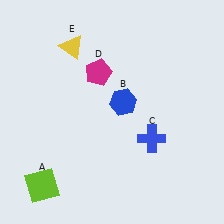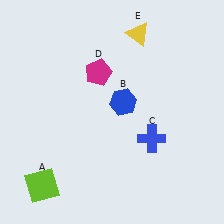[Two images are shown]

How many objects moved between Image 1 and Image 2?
1 object moved between the two images.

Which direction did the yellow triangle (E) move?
The yellow triangle (E) moved right.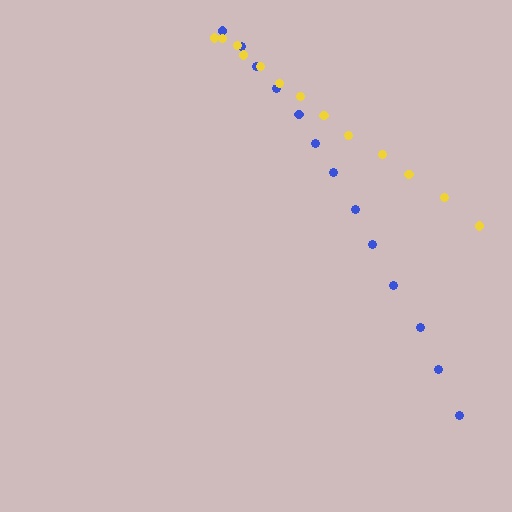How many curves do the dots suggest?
There are 2 distinct paths.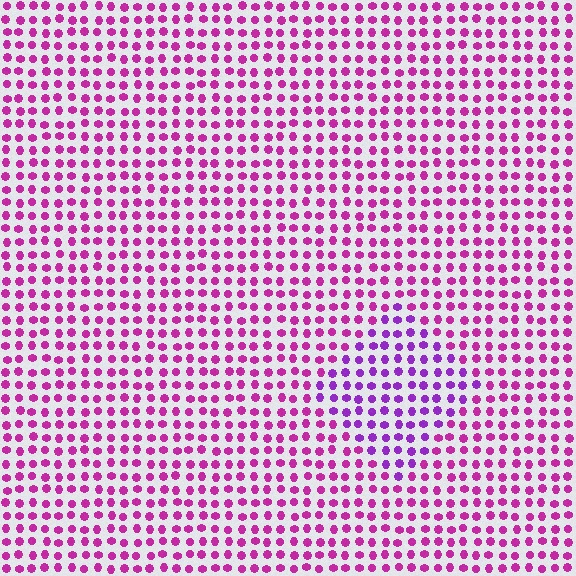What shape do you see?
I see a diamond.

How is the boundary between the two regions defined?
The boundary is defined purely by a slight shift in hue (about 31 degrees). Spacing, size, and orientation are identical on both sides.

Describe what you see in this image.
The image is filled with small magenta elements in a uniform arrangement. A diamond-shaped region is visible where the elements are tinted to a slightly different hue, forming a subtle color boundary.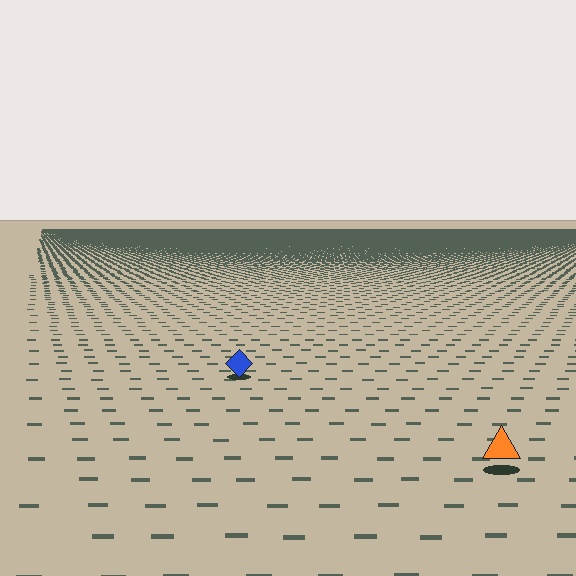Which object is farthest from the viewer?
The blue diamond is farthest from the viewer. It appears smaller and the ground texture around it is denser.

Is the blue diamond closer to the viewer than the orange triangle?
No. The orange triangle is closer — you can tell from the texture gradient: the ground texture is coarser near it.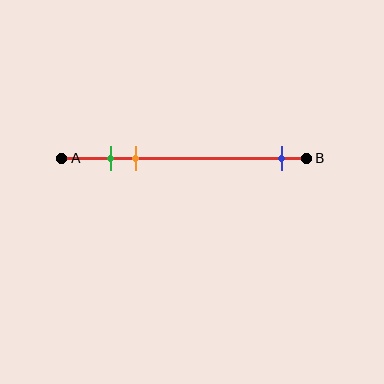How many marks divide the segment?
There are 3 marks dividing the segment.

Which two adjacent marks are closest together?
The green and orange marks are the closest adjacent pair.